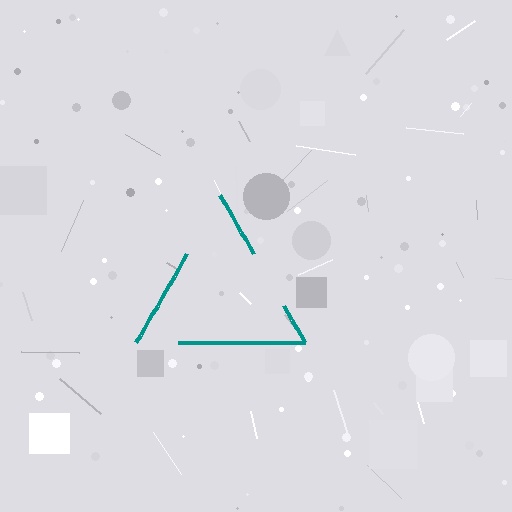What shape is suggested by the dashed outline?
The dashed outline suggests a triangle.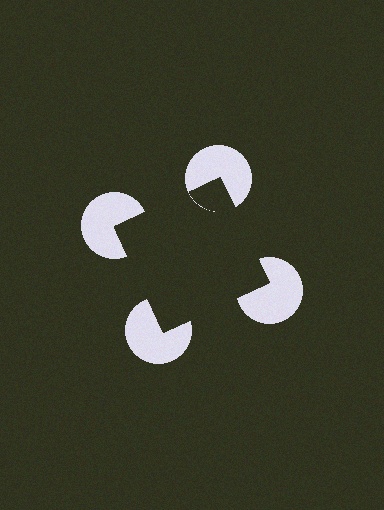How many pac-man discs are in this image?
There are 4 — one at each vertex of the illusory square.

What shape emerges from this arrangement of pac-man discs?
An illusory square — its edges are inferred from the aligned wedge cuts in the pac-man discs, not physically drawn.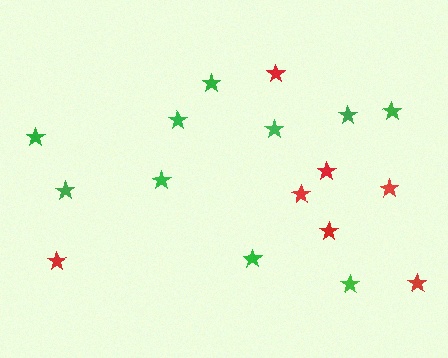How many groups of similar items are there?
There are 2 groups: one group of green stars (10) and one group of red stars (7).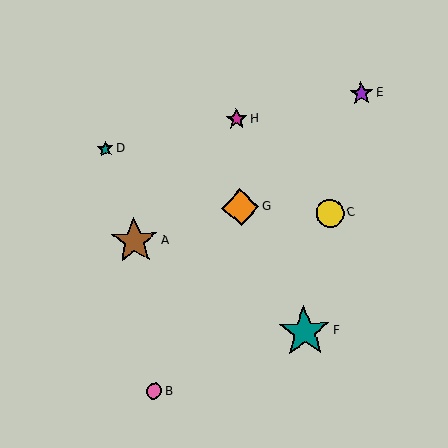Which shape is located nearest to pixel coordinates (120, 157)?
The teal star (labeled D) at (106, 149) is nearest to that location.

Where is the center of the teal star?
The center of the teal star is at (304, 332).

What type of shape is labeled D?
Shape D is a teal star.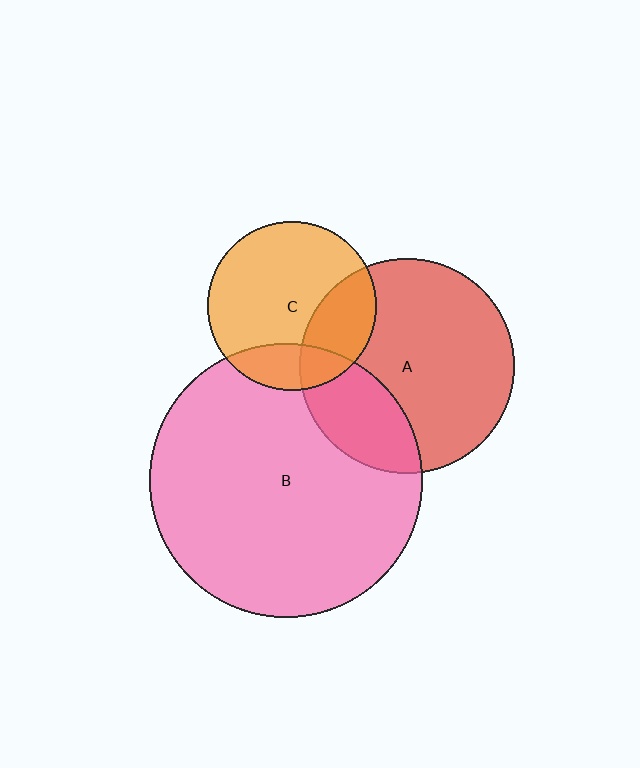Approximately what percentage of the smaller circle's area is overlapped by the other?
Approximately 25%.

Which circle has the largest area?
Circle B (pink).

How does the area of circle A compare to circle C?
Approximately 1.6 times.